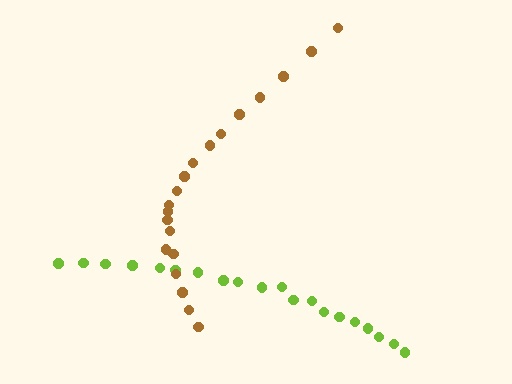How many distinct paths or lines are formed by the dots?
There are 2 distinct paths.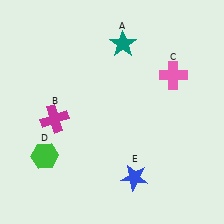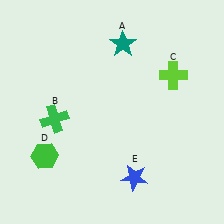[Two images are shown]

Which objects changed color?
B changed from magenta to green. C changed from pink to lime.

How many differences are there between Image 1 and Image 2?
There are 2 differences between the two images.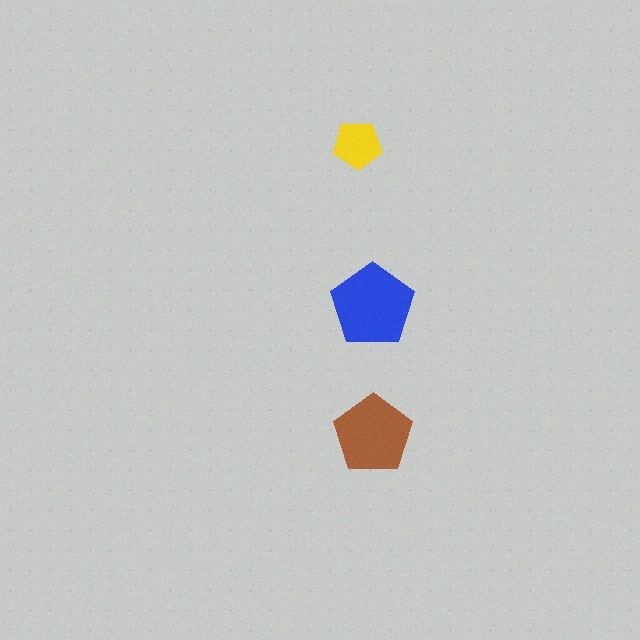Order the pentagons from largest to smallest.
the blue one, the brown one, the yellow one.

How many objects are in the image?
There are 3 objects in the image.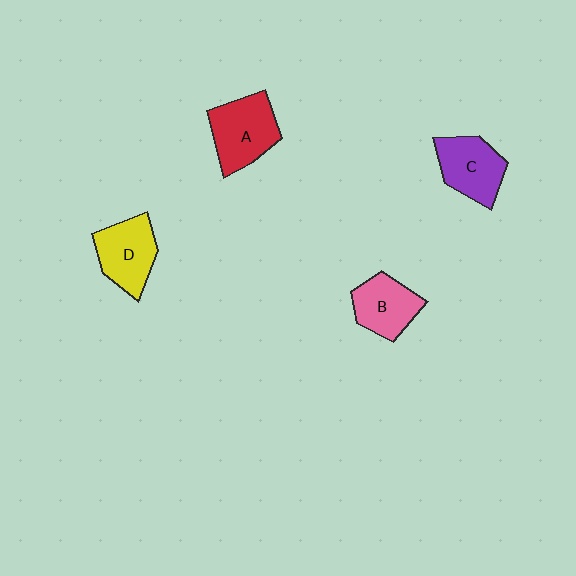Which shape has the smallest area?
Shape B (pink).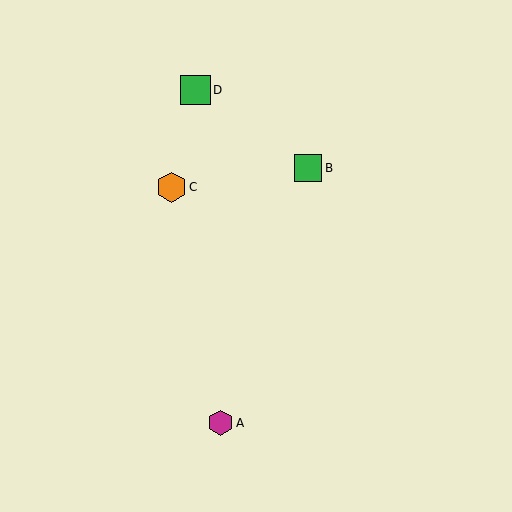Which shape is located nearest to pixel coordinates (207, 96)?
The green square (labeled D) at (195, 90) is nearest to that location.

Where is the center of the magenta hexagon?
The center of the magenta hexagon is at (220, 423).